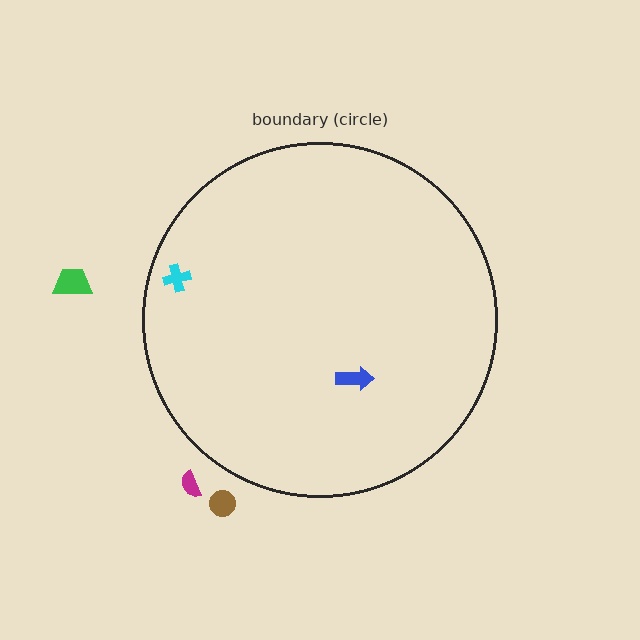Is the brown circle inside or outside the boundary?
Outside.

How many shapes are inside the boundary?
2 inside, 3 outside.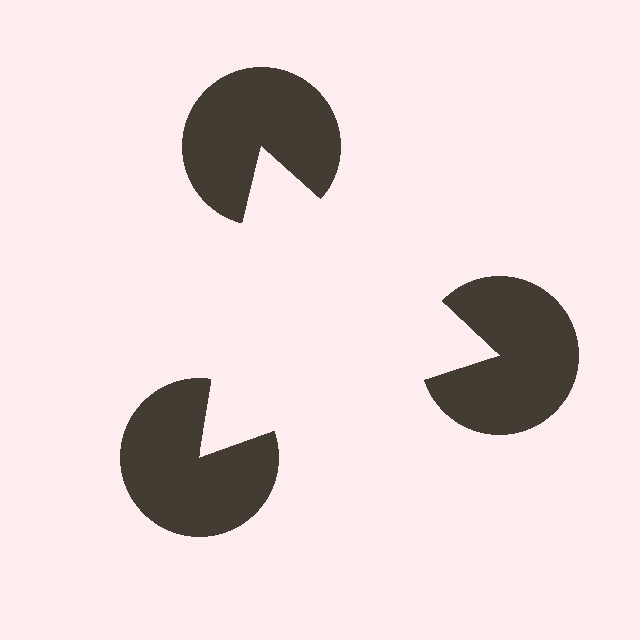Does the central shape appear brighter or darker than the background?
It typically appears slightly brighter than the background, even though no actual brightness change is drawn.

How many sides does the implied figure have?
3 sides.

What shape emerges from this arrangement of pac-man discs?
An illusory triangle — its edges are inferred from the aligned wedge cuts in the pac-man discs, not physically drawn.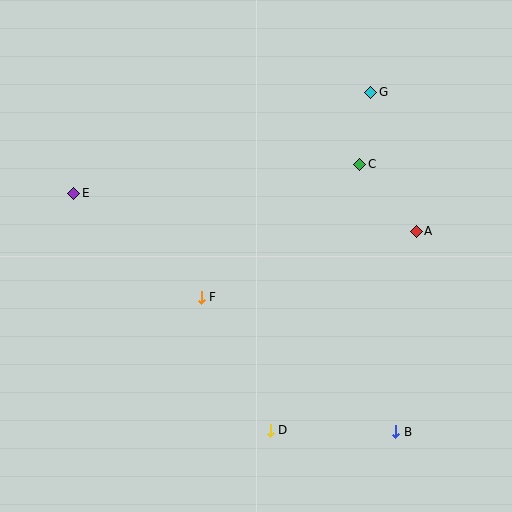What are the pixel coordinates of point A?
Point A is at (416, 231).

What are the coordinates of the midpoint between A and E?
The midpoint between A and E is at (245, 212).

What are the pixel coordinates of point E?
Point E is at (74, 193).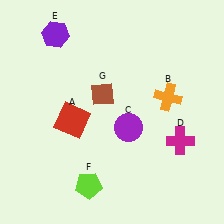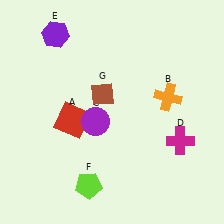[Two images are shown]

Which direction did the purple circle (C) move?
The purple circle (C) moved left.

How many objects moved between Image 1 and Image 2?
1 object moved between the two images.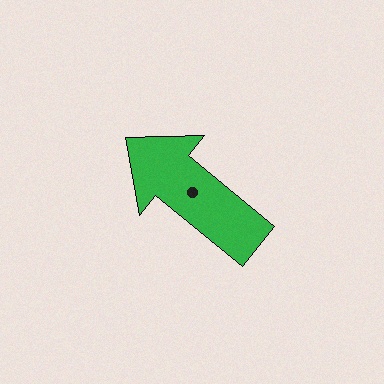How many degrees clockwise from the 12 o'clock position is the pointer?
Approximately 309 degrees.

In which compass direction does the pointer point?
Northwest.